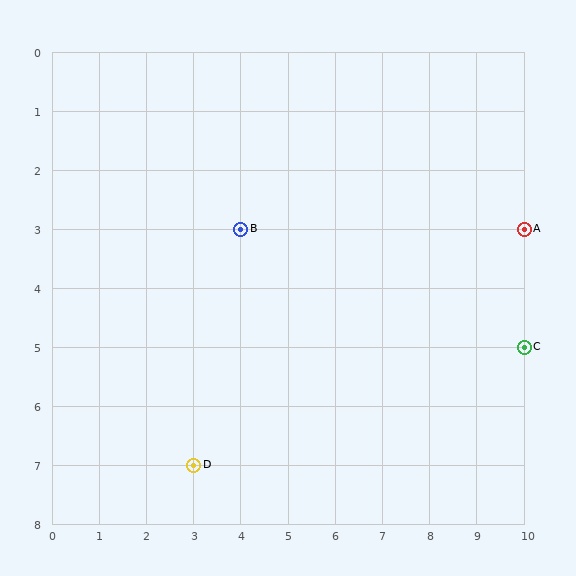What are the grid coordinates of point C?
Point C is at grid coordinates (10, 5).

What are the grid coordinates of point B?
Point B is at grid coordinates (4, 3).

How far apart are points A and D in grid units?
Points A and D are 7 columns and 4 rows apart (about 8.1 grid units diagonally).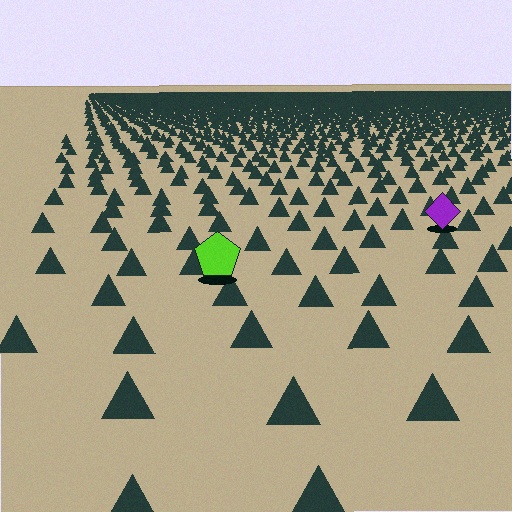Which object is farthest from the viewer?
The purple diamond is farthest from the viewer. It appears smaller and the ground texture around it is denser.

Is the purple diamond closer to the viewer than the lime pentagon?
No. The lime pentagon is closer — you can tell from the texture gradient: the ground texture is coarser near it.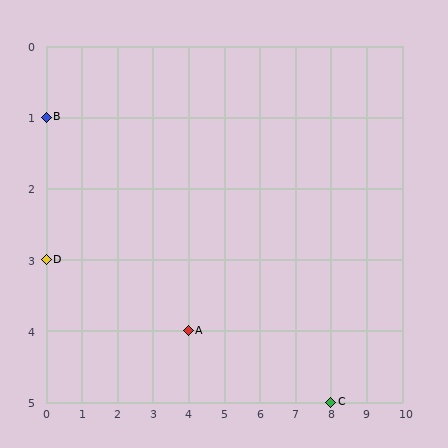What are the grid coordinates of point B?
Point B is at grid coordinates (0, 1).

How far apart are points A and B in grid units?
Points A and B are 4 columns and 3 rows apart (about 5.0 grid units diagonally).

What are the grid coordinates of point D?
Point D is at grid coordinates (0, 3).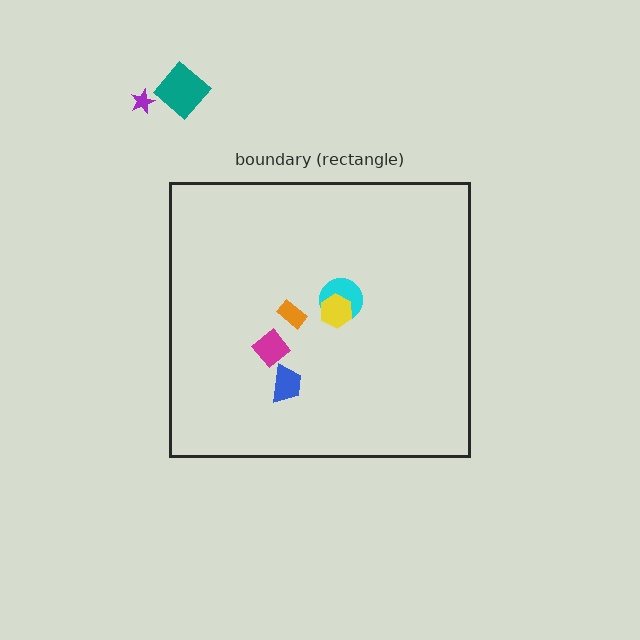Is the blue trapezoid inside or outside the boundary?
Inside.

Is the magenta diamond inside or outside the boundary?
Inside.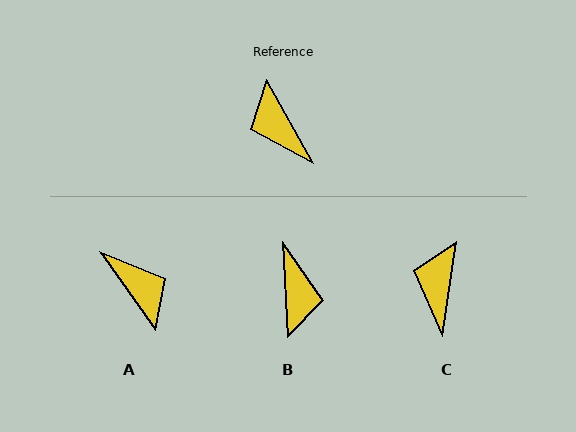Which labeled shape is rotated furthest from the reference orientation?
A, about 174 degrees away.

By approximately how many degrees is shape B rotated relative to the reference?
Approximately 153 degrees counter-clockwise.